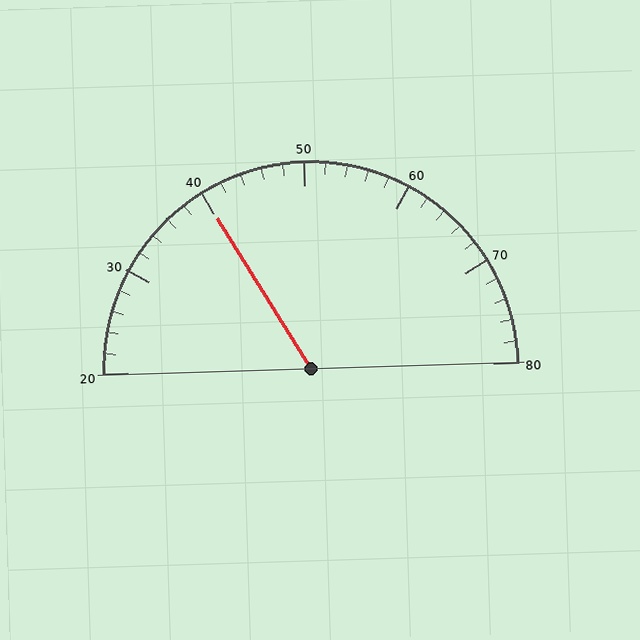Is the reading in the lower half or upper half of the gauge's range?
The reading is in the lower half of the range (20 to 80).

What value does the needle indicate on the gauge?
The needle indicates approximately 40.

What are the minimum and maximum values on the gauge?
The gauge ranges from 20 to 80.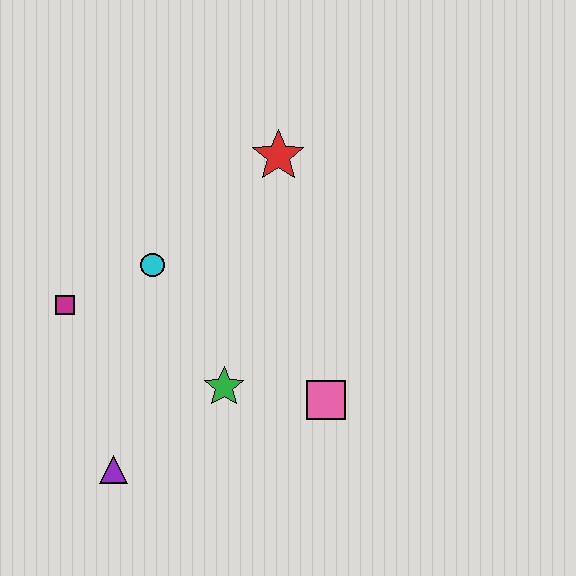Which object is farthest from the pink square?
The magenta square is farthest from the pink square.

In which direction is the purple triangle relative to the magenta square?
The purple triangle is below the magenta square.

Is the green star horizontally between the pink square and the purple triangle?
Yes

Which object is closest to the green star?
The pink square is closest to the green star.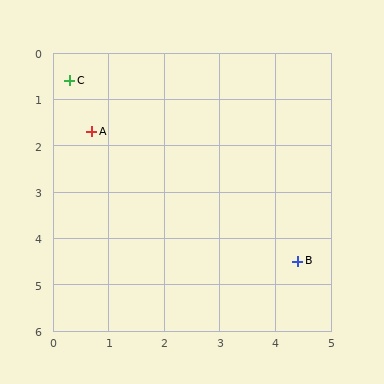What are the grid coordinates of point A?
Point A is at approximately (0.7, 1.7).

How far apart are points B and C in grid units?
Points B and C are about 5.7 grid units apart.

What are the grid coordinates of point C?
Point C is at approximately (0.3, 0.6).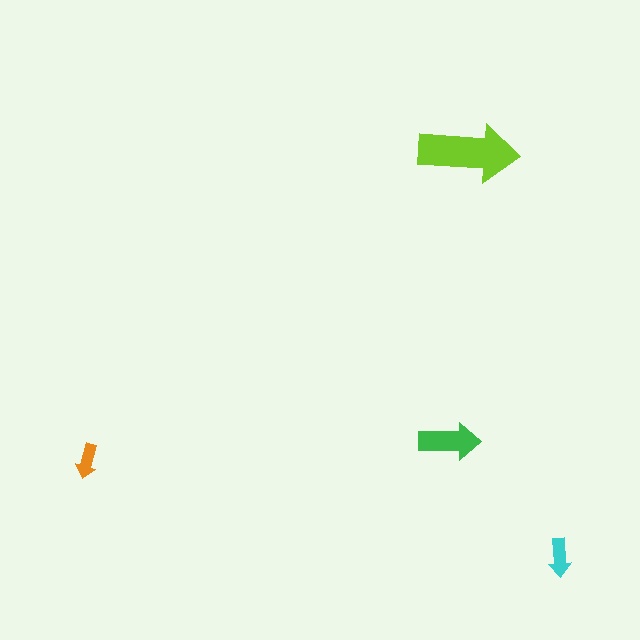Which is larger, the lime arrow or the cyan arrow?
The lime one.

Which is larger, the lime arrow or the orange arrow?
The lime one.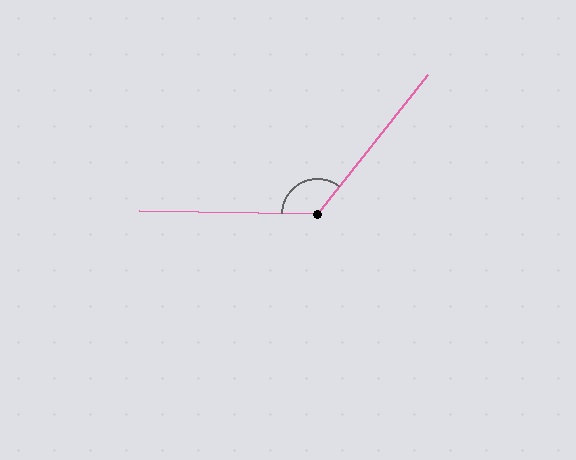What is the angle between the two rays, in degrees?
Approximately 127 degrees.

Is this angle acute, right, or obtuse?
It is obtuse.